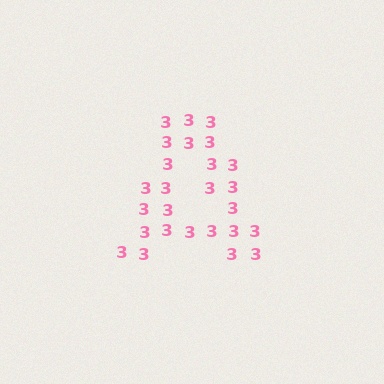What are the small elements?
The small elements are digit 3's.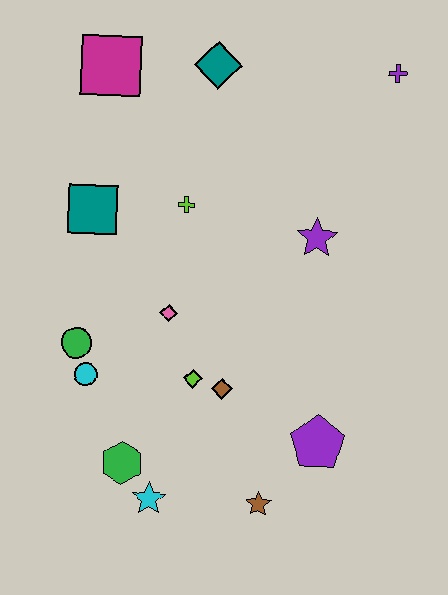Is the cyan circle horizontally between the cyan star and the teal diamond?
No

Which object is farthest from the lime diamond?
The purple cross is farthest from the lime diamond.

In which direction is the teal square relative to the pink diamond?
The teal square is above the pink diamond.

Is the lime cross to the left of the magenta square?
No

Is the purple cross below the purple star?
No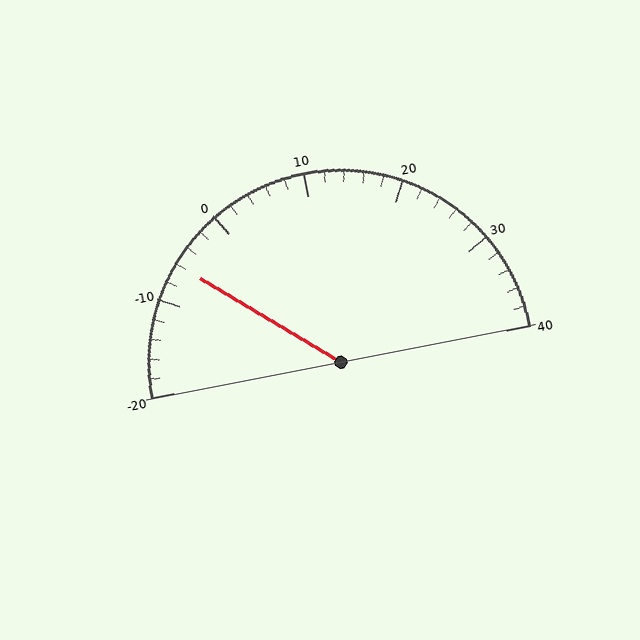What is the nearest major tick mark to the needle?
The nearest major tick mark is -10.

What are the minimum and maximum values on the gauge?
The gauge ranges from -20 to 40.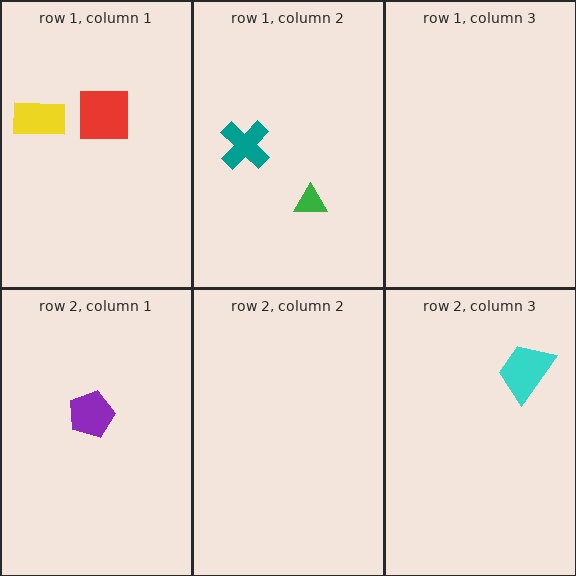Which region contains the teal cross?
The row 1, column 2 region.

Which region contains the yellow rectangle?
The row 1, column 1 region.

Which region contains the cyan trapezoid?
The row 2, column 3 region.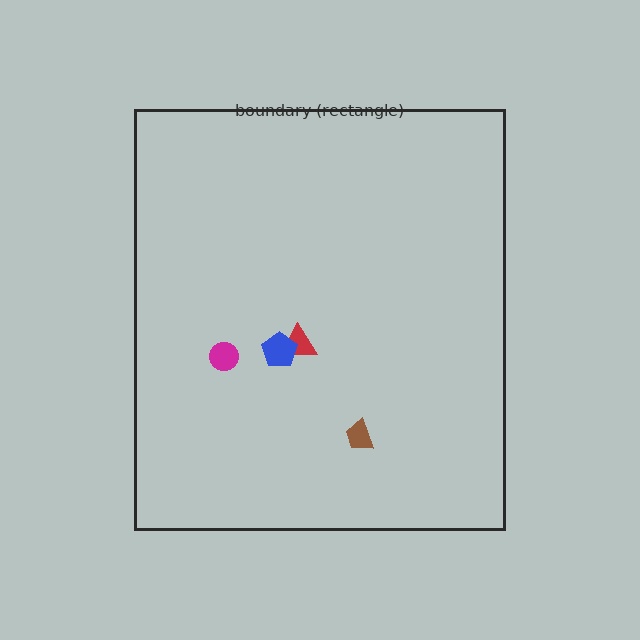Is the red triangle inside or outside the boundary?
Inside.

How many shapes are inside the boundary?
4 inside, 0 outside.